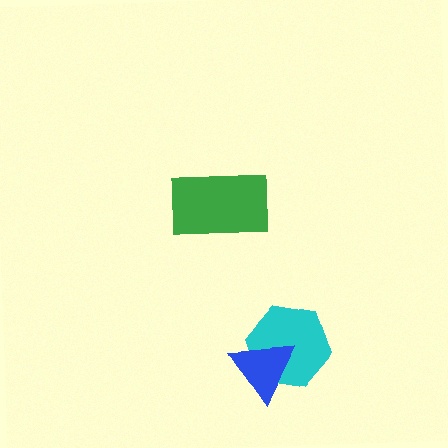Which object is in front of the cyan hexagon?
The blue triangle is in front of the cyan hexagon.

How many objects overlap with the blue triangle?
1 object overlaps with the blue triangle.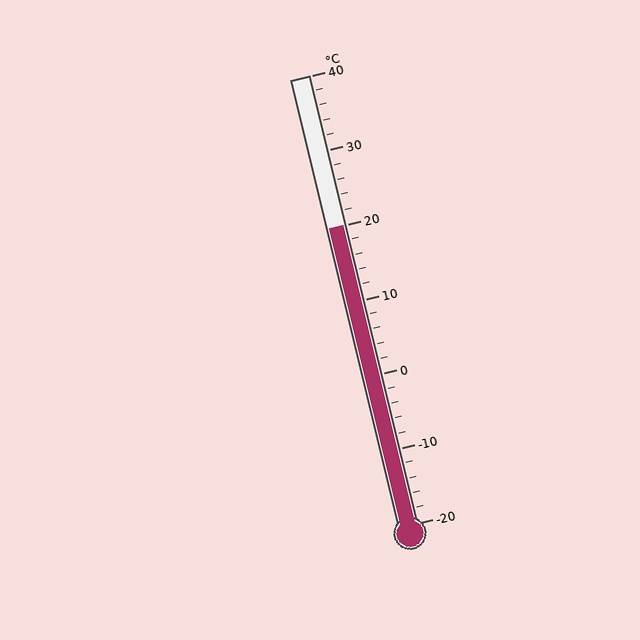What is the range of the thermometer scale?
The thermometer scale ranges from -20°C to 40°C.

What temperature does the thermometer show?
The thermometer shows approximately 20°C.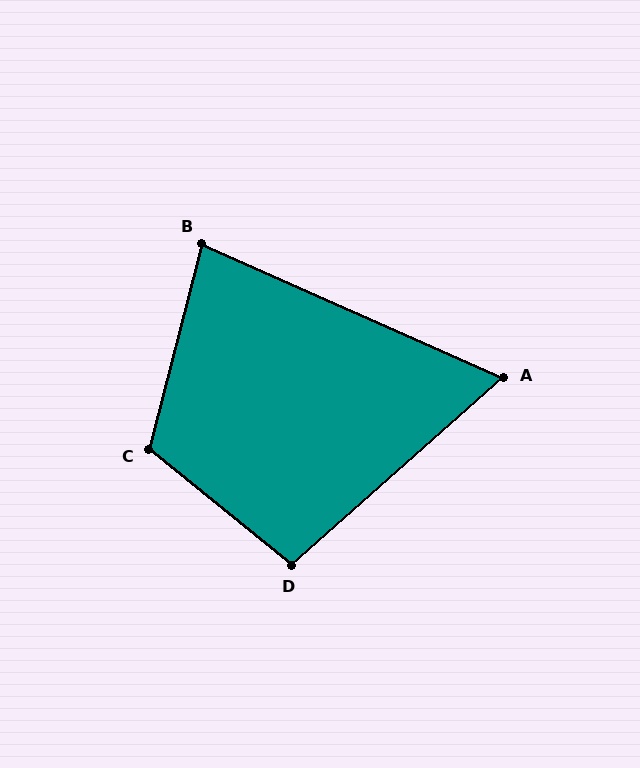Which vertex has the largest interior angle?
C, at approximately 115 degrees.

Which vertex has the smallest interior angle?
A, at approximately 65 degrees.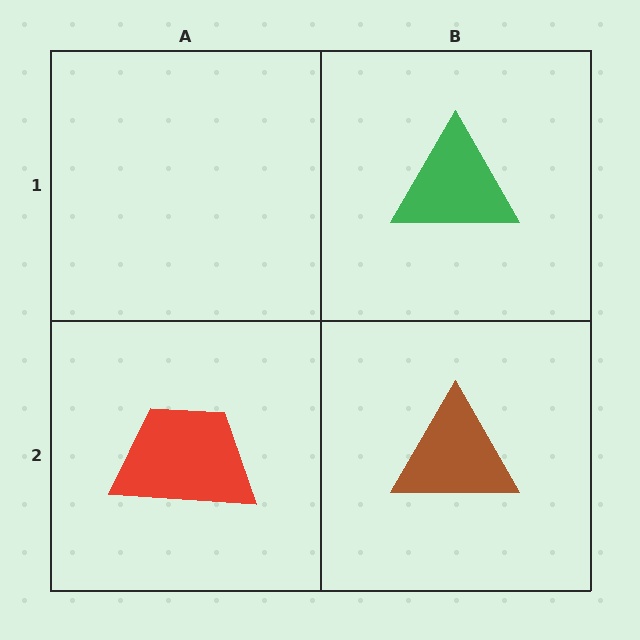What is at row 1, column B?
A green triangle.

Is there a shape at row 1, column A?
No, that cell is empty.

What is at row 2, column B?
A brown triangle.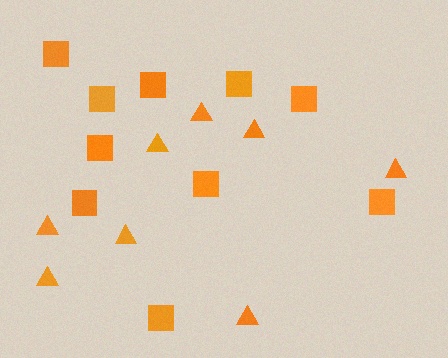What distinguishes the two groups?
There are 2 groups: one group of squares (10) and one group of triangles (8).